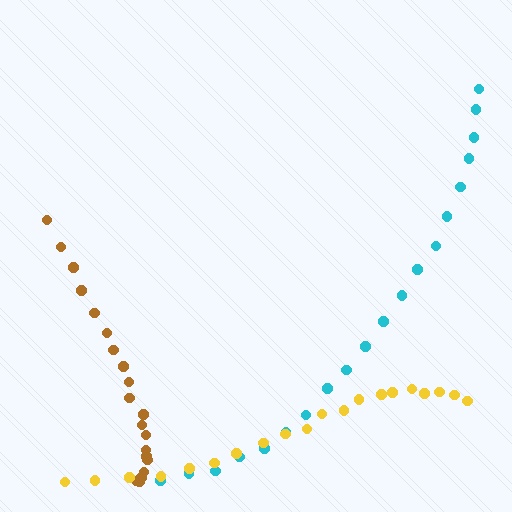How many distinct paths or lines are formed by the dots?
There are 3 distinct paths.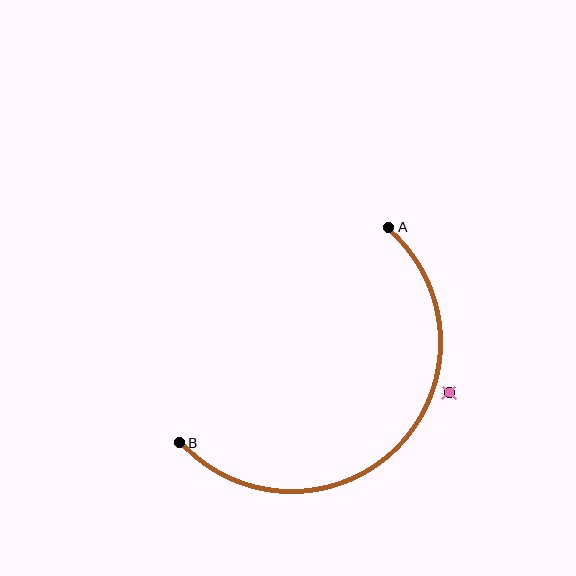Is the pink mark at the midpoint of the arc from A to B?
No — the pink mark does not lie on the arc at all. It sits slightly outside the curve.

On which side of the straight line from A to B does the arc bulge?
The arc bulges below and to the right of the straight line connecting A and B.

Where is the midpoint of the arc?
The arc midpoint is the point on the curve farthest from the straight line joining A and B. It sits below and to the right of that line.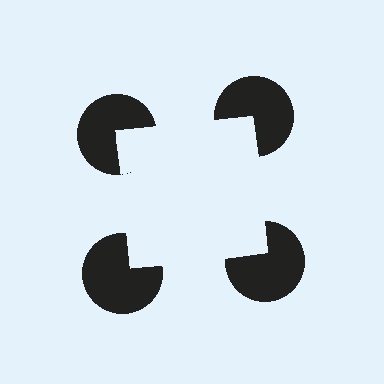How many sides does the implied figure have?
4 sides.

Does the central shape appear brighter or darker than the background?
It typically appears slightly brighter than the background, even though no actual brightness change is drawn.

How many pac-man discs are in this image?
There are 4 — one at each vertex of the illusory square.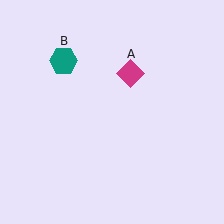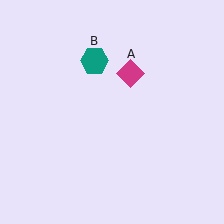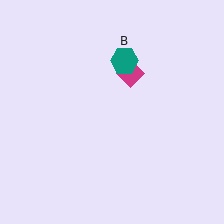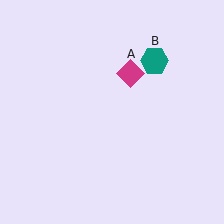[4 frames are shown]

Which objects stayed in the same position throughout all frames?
Magenta diamond (object A) remained stationary.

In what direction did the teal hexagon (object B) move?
The teal hexagon (object B) moved right.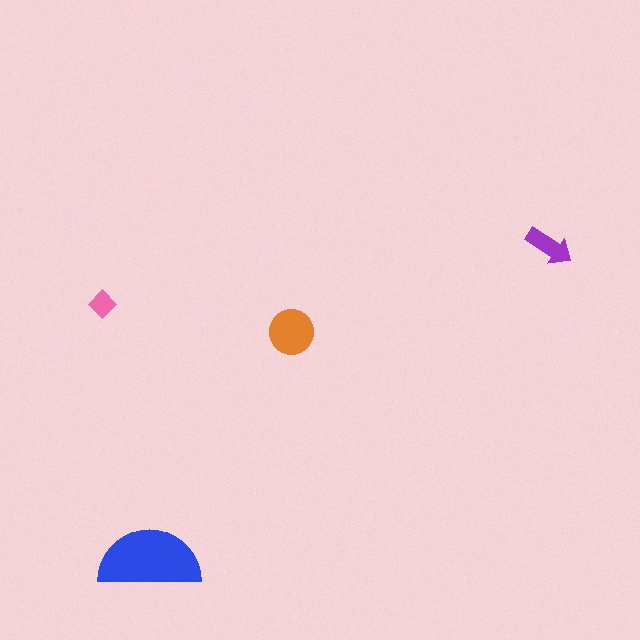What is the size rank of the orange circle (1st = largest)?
2nd.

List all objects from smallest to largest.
The pink diamond, the purple arrow, the orange circle, the blue semicircle.